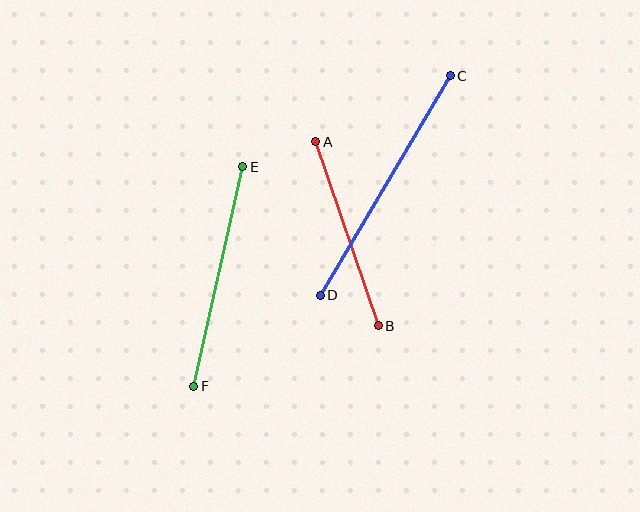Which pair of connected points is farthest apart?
Points C and D are farthest apart.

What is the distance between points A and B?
The distance is approximately 194 pixels.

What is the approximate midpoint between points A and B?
The midpoint is at approximately (347, 234) pixels.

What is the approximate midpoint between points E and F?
The midpoint is at approximately (218, 277) pixels.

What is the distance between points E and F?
The distance is approximately 225 pixels.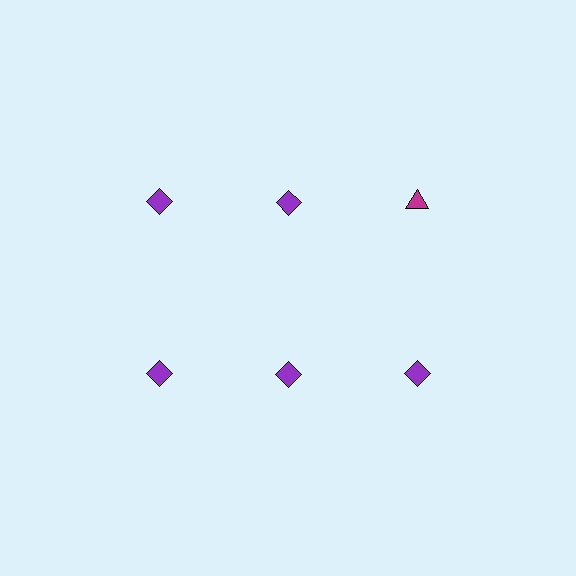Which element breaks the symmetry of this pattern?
The magenta triangle in the top row, center column breaks the symmetry. All other shapes are purple diamonds.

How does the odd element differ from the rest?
It differs in both color (magenta instead of purple) and shape (triangle instead of diamond).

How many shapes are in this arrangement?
There are 6 shapes arranged in a grid pattern.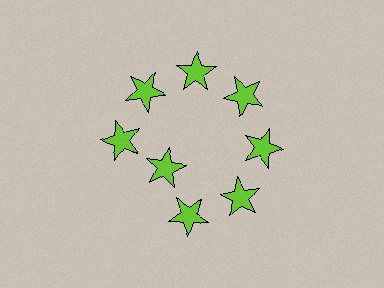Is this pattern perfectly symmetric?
No. The 8 lime stars are arranged in a ring, but one element near the 8 o'clock position is pulled inward toward the center, breaking the 8-fold rotational symmetry.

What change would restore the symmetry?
The symmetry would be restored by moving it outward, back onto the ring so that all 8 stars sit at equal angles and equal distance from the center.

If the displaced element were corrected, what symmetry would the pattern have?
It would have 8-fold rotational symmetry — the pattern would map onto itself every 45 degrees.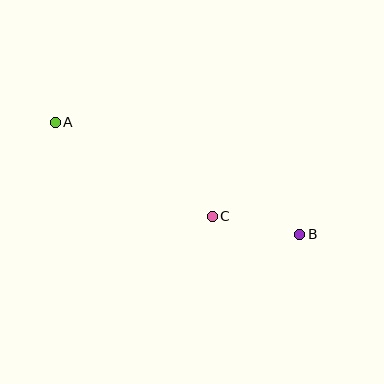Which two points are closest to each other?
Points B and C are closest to each other.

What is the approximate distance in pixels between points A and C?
The distance between A and C is approximately 183 pixels.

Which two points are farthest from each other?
Points A and B are farthest from each other.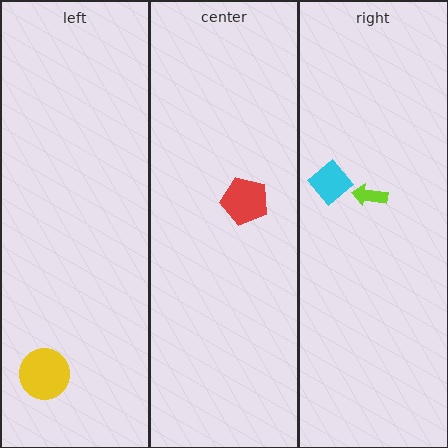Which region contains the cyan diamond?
The right region.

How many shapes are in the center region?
1.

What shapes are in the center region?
The red pentagon.